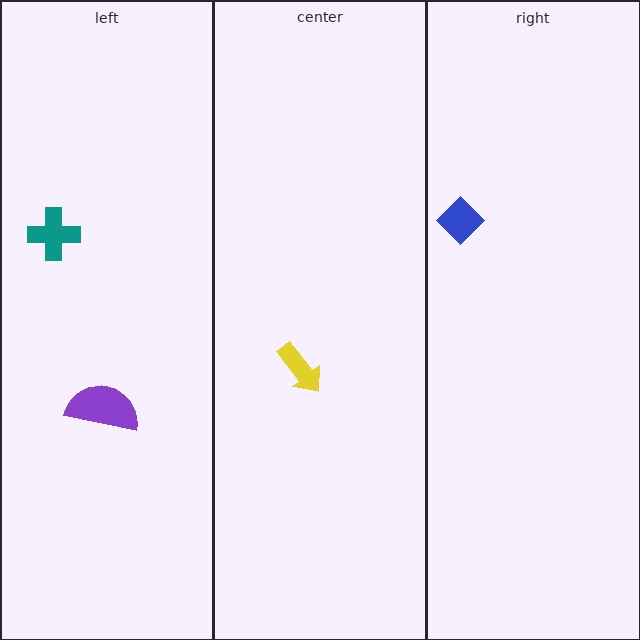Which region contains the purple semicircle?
The left region.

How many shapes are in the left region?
2.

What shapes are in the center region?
The yellow arrow.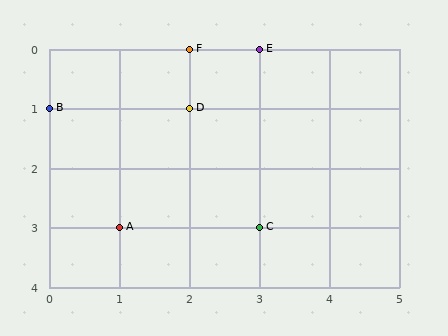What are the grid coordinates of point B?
Point B is at grid coordinates (0, 1).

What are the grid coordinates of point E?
Point E is at grid coordinates (3, 0).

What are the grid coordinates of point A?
Point A is at grid coordinates (1, 3).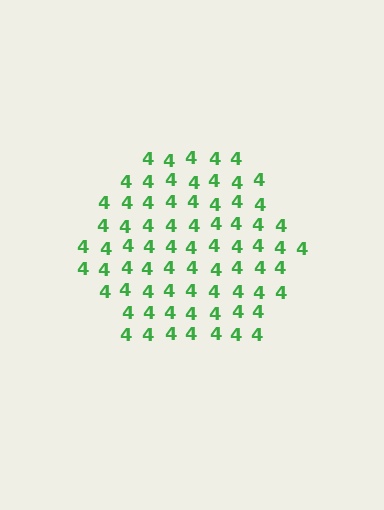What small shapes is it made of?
It is made of small digit 4's.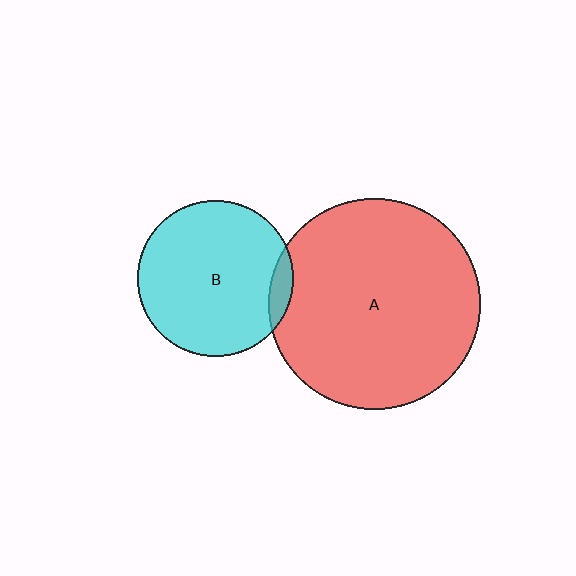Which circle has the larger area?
Circle A (red).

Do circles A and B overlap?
Yes.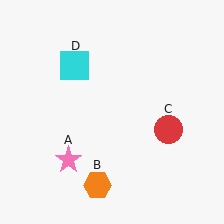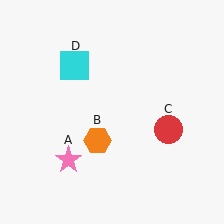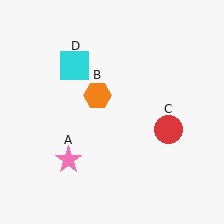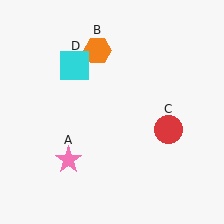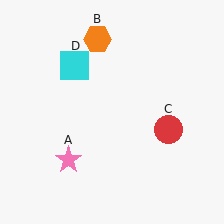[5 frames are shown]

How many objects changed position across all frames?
1 object changed position: orange hexagon (object B).